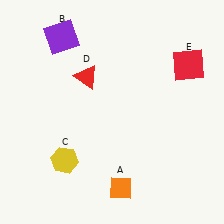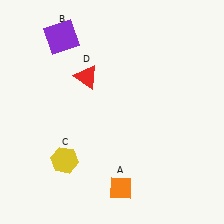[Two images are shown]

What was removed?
The red square (E) was removed in Image 2.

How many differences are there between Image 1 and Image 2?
There is 1 difference between the two images.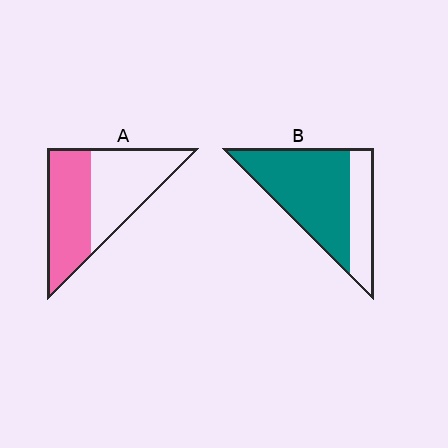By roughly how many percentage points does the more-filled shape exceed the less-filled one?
By roughly 20 percentage points (B over A).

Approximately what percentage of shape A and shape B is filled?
A is approximately 50% and B is approximately 70%.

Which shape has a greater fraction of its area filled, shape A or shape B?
Shape B.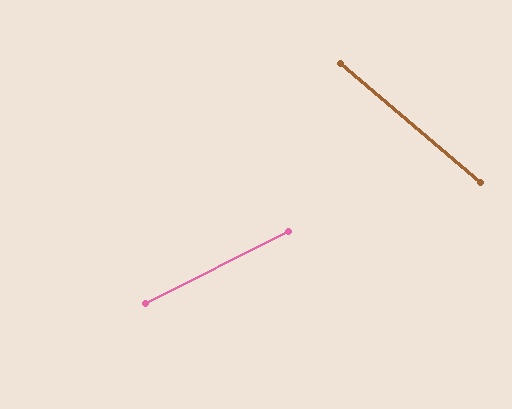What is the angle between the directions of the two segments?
Approximately 67 degrees.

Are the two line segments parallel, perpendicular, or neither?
Neither parallel nor perpendicular — they differ by about 67°.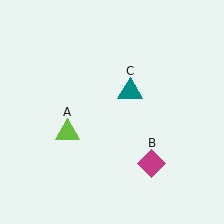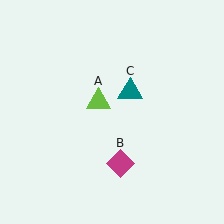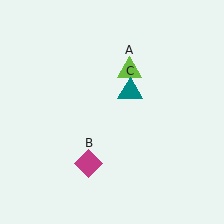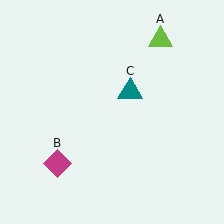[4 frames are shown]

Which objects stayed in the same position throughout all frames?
Teal triangle (object C) remained stationary.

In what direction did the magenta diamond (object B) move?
The magenta diamond (object B) moved left.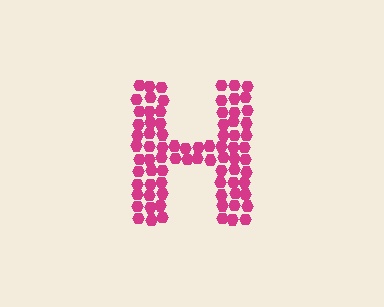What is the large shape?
The large shape is the letter H.